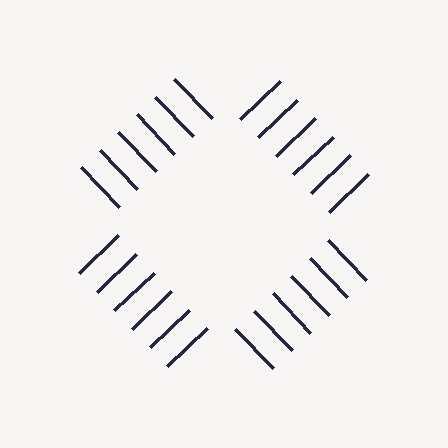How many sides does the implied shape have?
4 sides — the line-ends trace a square.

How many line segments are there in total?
24 — 6 along each of the 4 edges.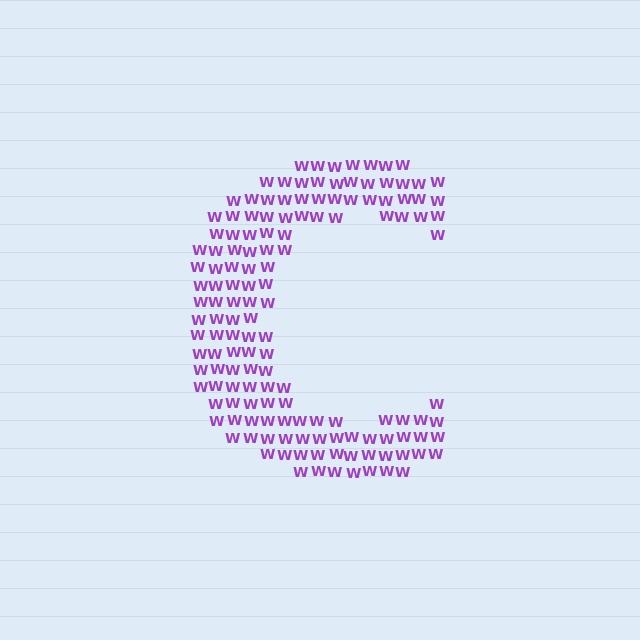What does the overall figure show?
The overall figure shows the letter C.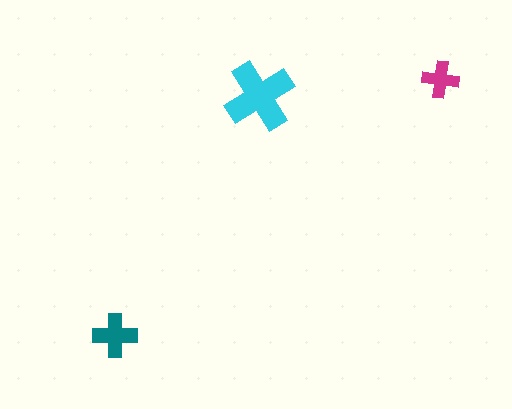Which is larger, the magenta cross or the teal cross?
The teal one.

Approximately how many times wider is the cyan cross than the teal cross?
About 1.5 times wider.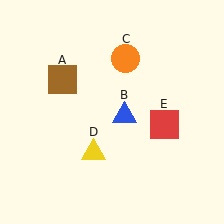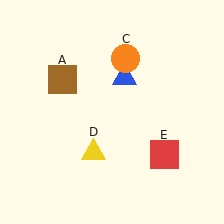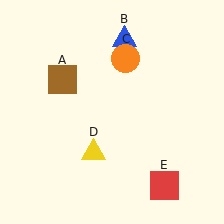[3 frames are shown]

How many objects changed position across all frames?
2 objects changed position: blue triangle (object B), red square (object E).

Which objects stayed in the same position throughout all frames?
Brown square (object A) and orange circle (object C) and yellow triangle (object D) remained stationary.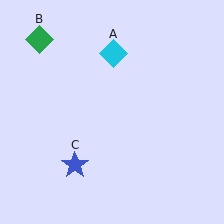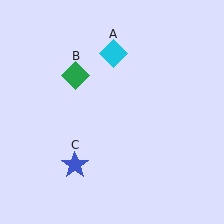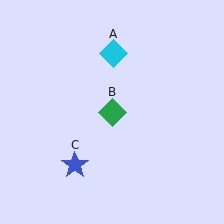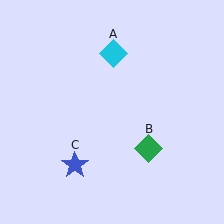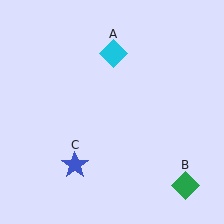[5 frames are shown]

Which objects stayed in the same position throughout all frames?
Cyan diamond (object A) and blue star (object C) remained stationary.